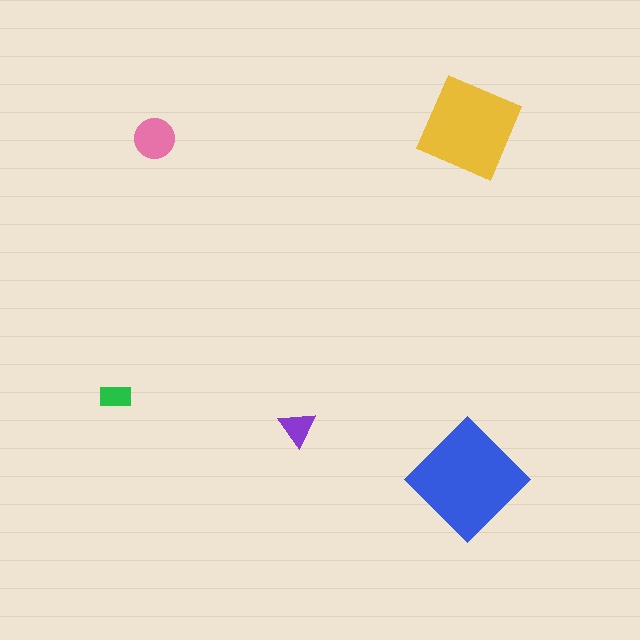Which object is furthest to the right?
The yellow square is rightmost.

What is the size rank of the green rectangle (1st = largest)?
5th.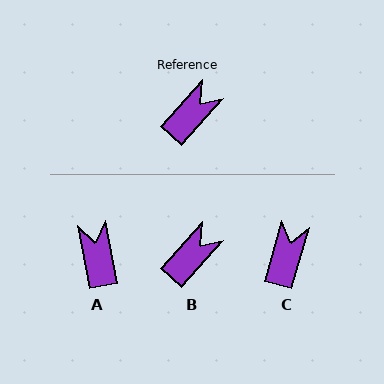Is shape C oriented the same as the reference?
No, it is off by about 26 degrees.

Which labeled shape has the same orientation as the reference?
B.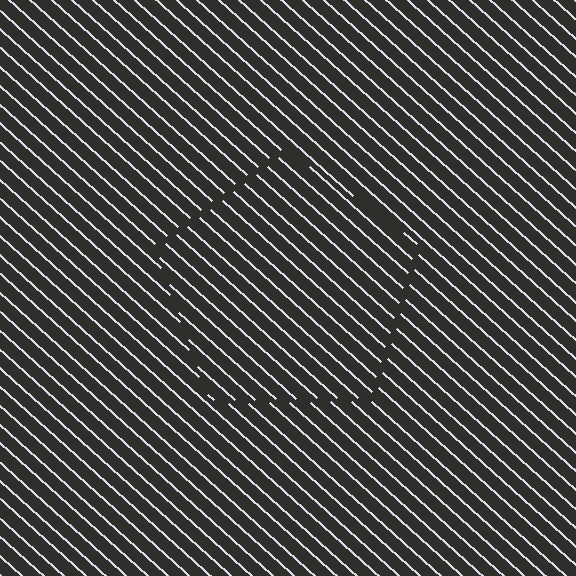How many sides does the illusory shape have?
5 sides — the line-ends trace a pentagon.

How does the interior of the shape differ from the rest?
The interior of the shape contains the same grating, shifted by half a period — the contour is defined by the phase discontinuity where line-ends from the inner and outer gratings abut.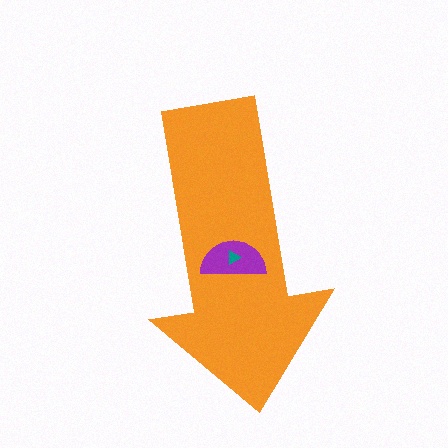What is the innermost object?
The teal triangle.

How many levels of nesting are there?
3.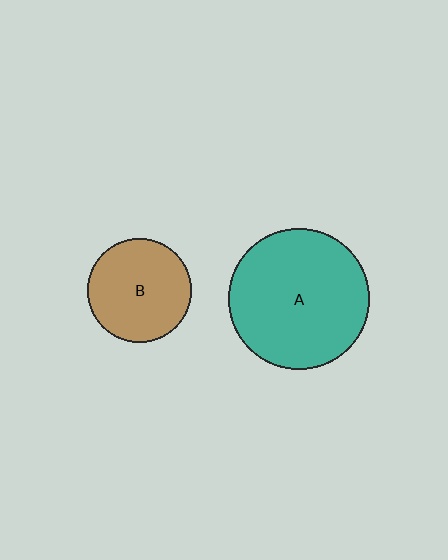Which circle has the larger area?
Circle A (teal).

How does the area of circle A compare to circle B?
Approximately 1.8 times.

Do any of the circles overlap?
No, none of the circles overlap.